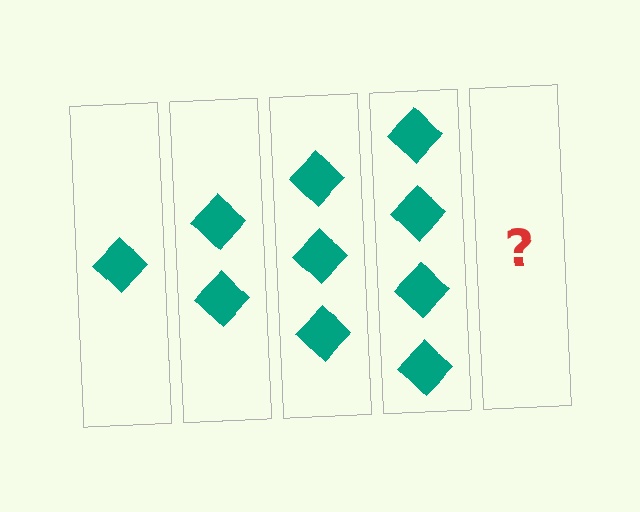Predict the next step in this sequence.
The next step is 5 diamonds.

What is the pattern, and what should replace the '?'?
The pattern is that each step adds one more diamond. The '?' should be 5 diamonds.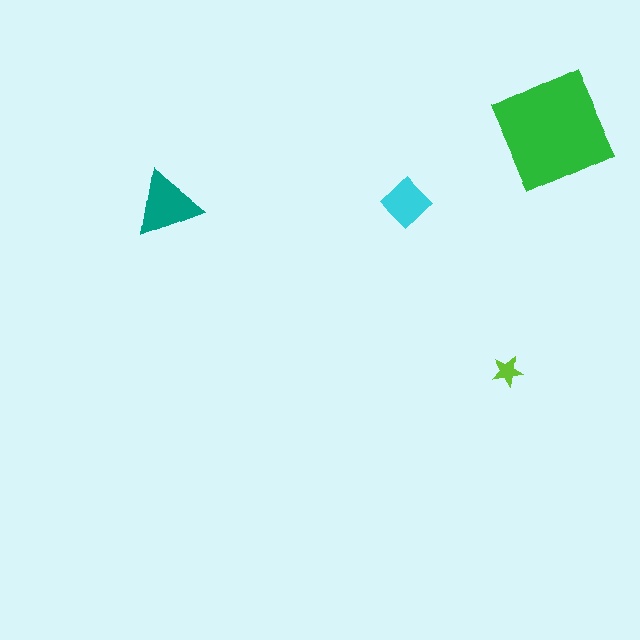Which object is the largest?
The green square.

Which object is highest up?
The green square is topmost.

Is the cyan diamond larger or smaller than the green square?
Smaller.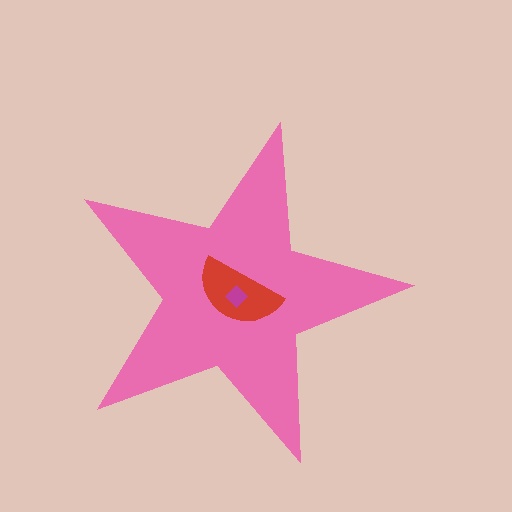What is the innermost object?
The magenta diamond.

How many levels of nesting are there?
3.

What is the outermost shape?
The pink star.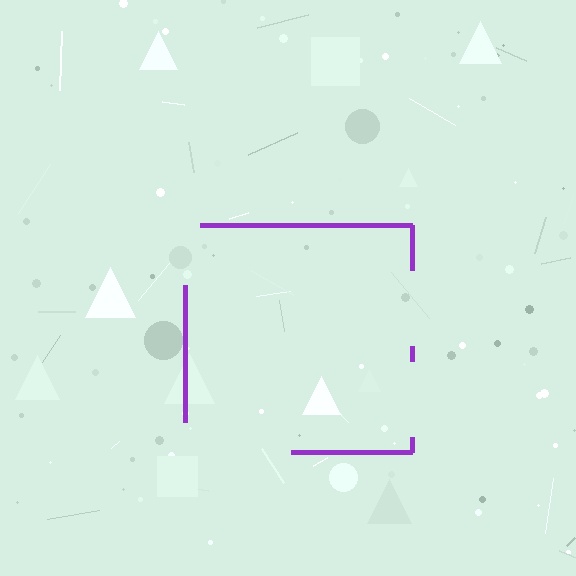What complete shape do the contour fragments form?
The contour fragments form a square.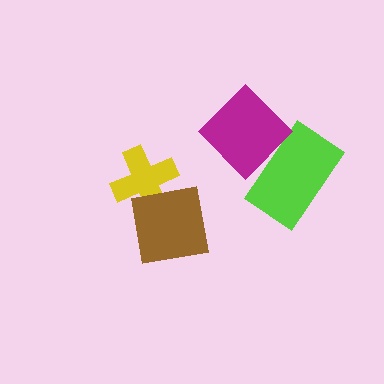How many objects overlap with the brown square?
1 object overlaps with the brown square.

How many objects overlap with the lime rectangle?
1 object overlaps with the lime rectangle.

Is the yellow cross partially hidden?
Yes, it is partially covered by another shape.